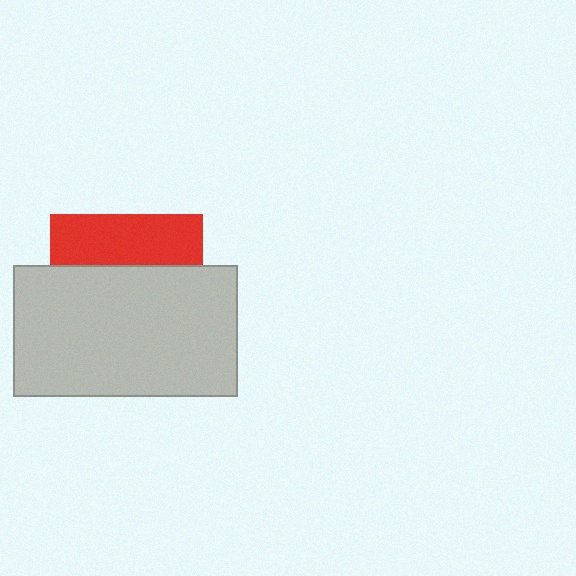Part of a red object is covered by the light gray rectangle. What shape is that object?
It is a square.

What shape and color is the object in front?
The object in front is a light gray rectangle.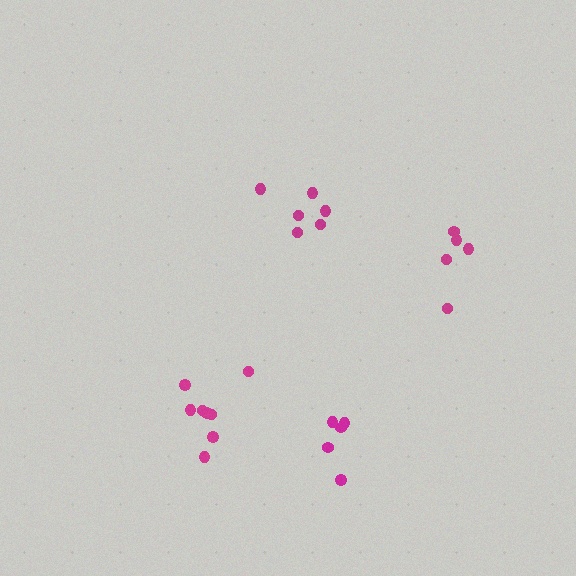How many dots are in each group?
Group 1: 8 dots, Group 2: 5 dots, Group 3: 6 dots, Group 4: 5 dots (24 total).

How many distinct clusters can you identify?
There are 4 distinct clusters.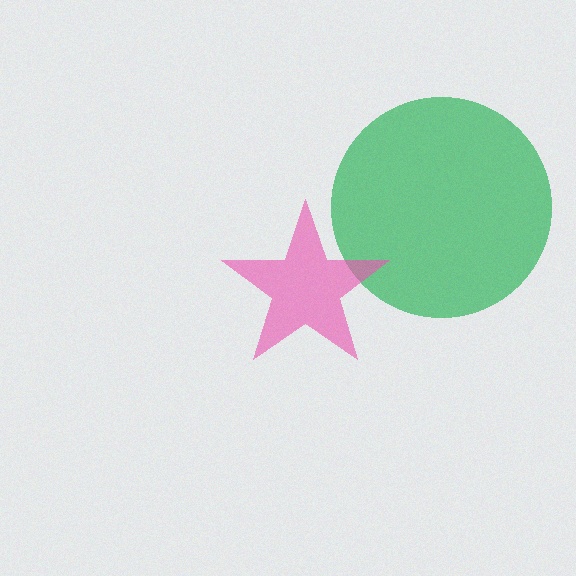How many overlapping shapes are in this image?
There are 2 overlapping shapes in the image.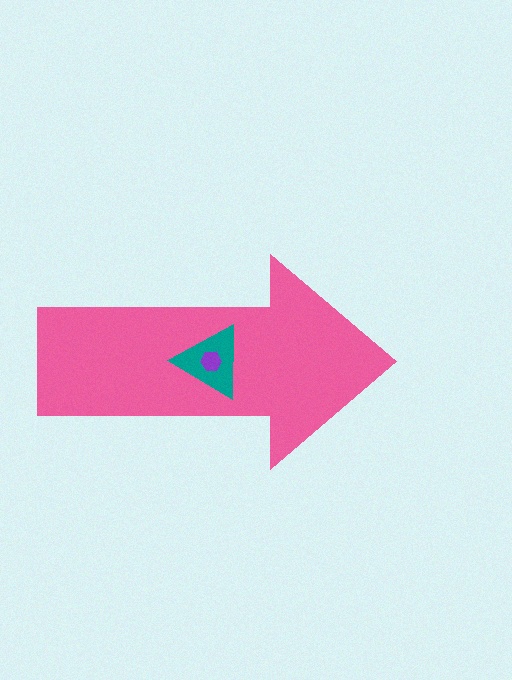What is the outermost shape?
The pink arrow.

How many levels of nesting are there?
3.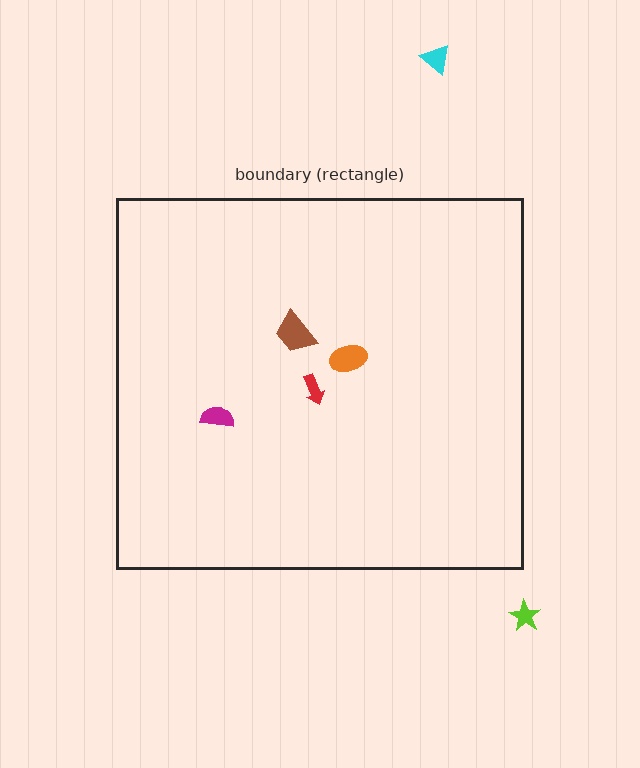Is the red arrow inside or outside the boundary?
Inside.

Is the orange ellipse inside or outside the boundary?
Inside.